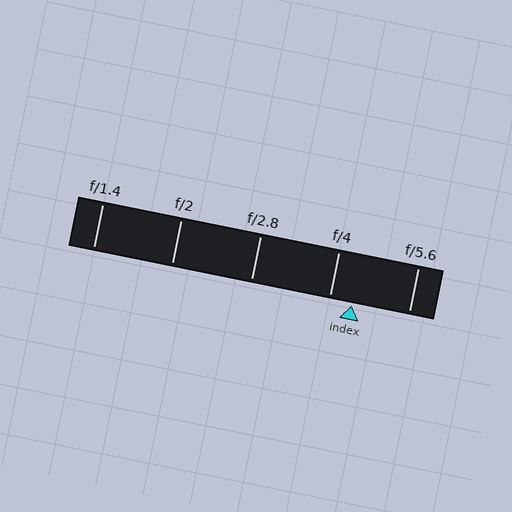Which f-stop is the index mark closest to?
The index mark is closest to f/4.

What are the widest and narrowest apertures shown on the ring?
The widest aperture shown is f/1.4 and the narrowest is f/5.6.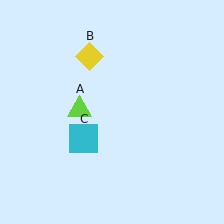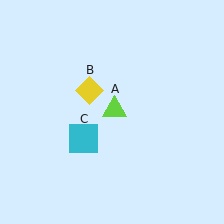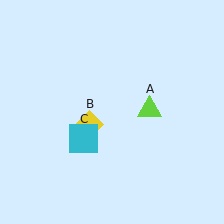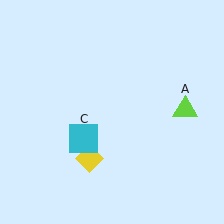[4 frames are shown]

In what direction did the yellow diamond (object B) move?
The yellow diamond (object B) moved down.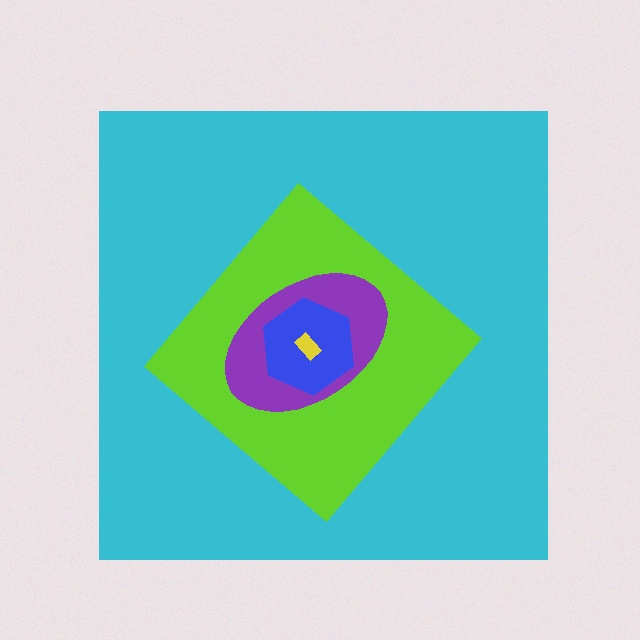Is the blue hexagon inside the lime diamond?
Yes.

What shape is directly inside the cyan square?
The lime diamond.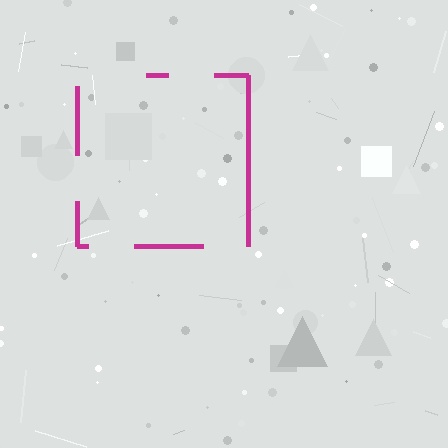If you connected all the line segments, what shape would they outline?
They would outline a square.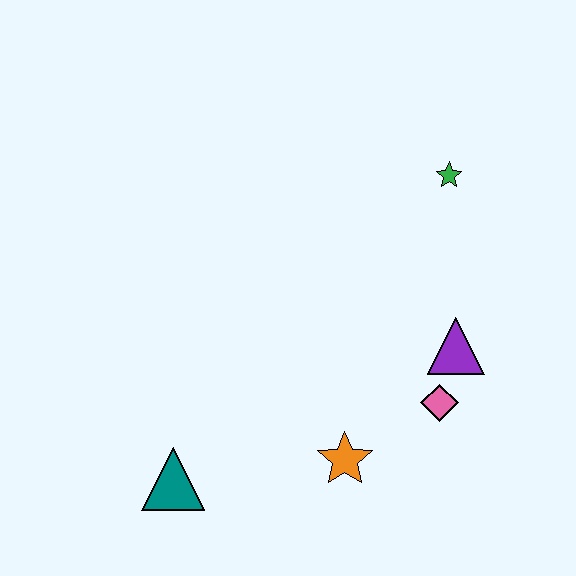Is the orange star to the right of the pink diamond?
No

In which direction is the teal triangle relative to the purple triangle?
The teal triangle is to the left of the purple triangle.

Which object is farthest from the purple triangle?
The teal triangle is farthest from the purple triangle.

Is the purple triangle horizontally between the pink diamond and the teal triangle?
No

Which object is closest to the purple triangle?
The pink diamond is closest to the purple triangle.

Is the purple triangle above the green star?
No